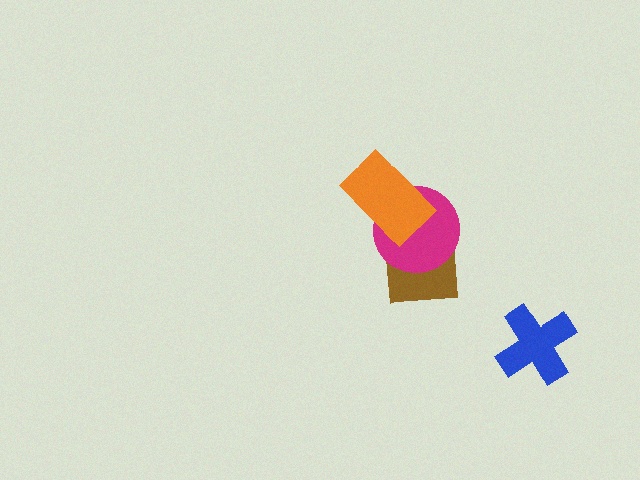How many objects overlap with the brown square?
1 object overlaps with the brown square.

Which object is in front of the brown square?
The magenta circle is in front of the brown square.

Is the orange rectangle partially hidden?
No, no other shape covers it.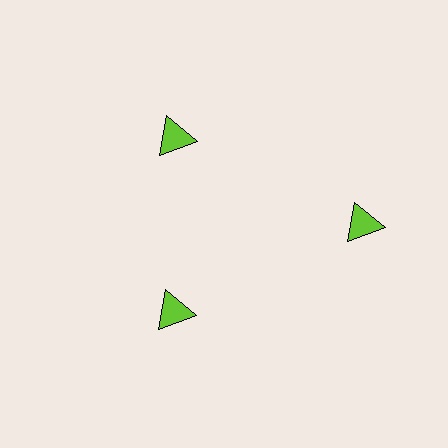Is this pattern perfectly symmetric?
No. The 3 lime triangles are arranged in a ring, but one element near the 3 o'clock position is pushed outward from the center, breaking the 3-fold rotational symmetry.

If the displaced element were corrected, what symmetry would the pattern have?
It would have 3-fold rotational symmetry — the pattern would map onto itself every 120 degrees.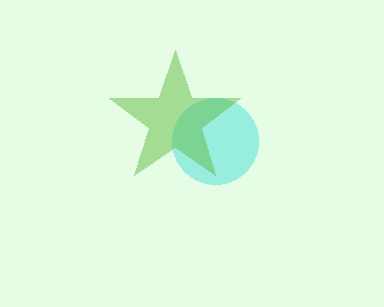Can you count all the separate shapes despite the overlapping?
Yes, there are 2 separate shapes.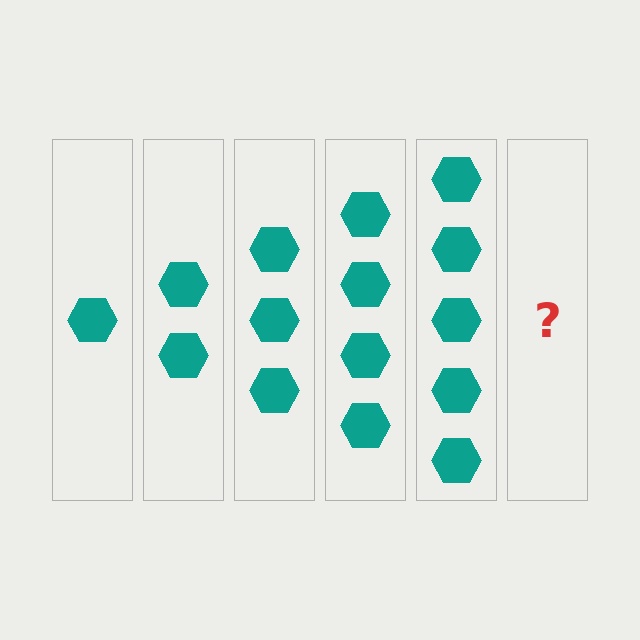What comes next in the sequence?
The next element should be 6 hexagons.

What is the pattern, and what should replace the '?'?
The pattern is that each step adds one more hexagon. The '?' should be 6 hexagons.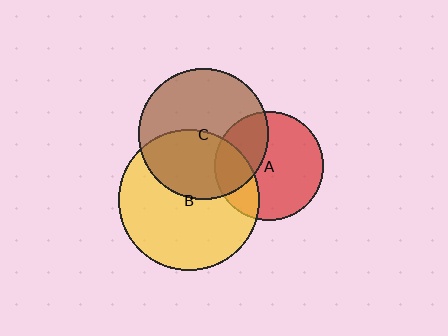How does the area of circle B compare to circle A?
Approximately 1.7 times.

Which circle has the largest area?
Circle B (yellow).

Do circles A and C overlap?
Yes.